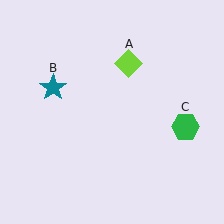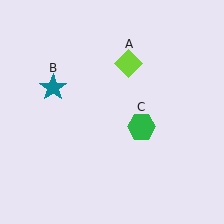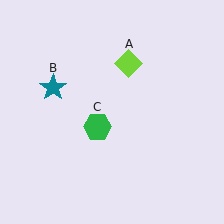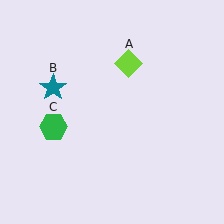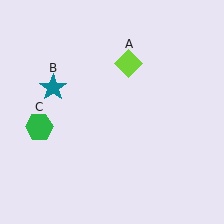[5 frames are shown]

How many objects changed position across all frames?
1 object changed position: green hexagon (object C).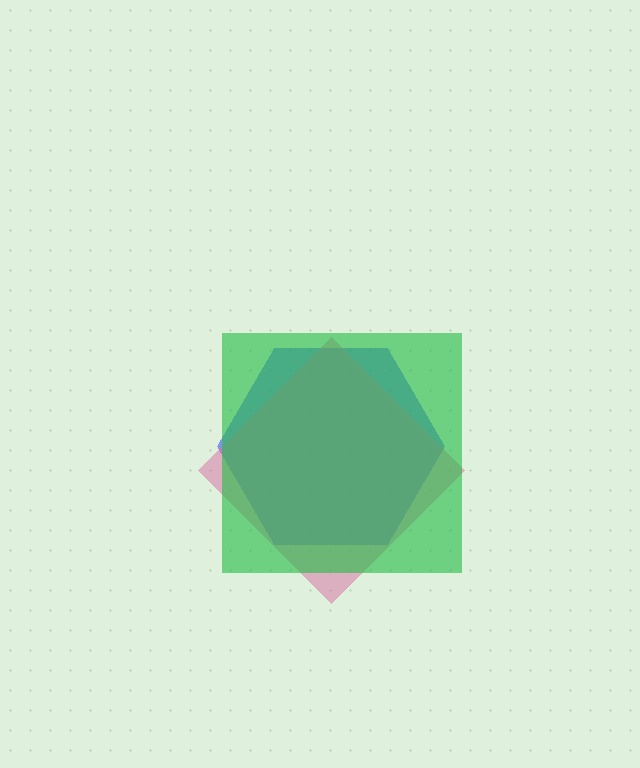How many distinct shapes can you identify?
There are 3 distinct shapes: a blue hexagon, a pink diamond, a green square.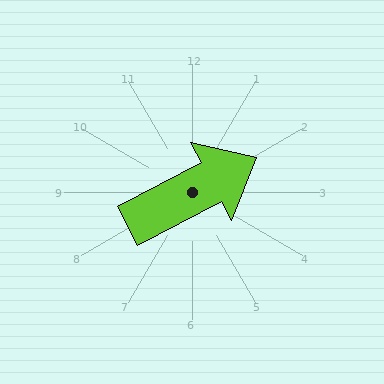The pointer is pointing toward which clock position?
Roughly 2 o'clock.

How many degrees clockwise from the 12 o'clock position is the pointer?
Approximately 62 degrees.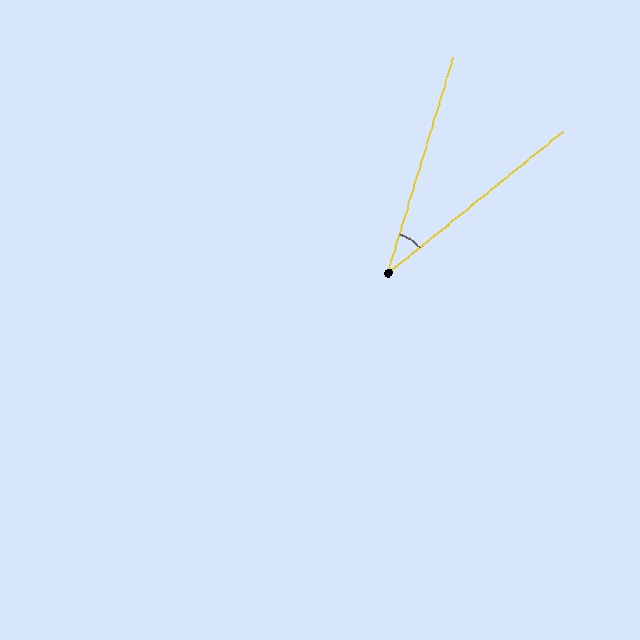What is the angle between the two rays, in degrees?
Approximately 34 degrees.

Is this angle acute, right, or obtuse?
It is acute.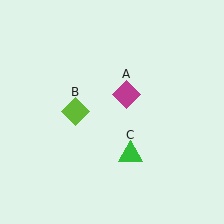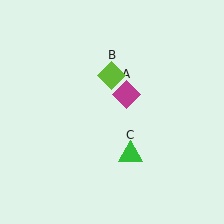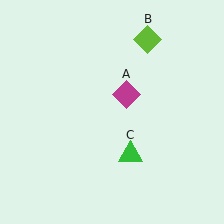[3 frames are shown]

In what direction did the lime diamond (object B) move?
The lime diamond (object B) moved up and to the right.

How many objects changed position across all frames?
1 object changed position: lime diamond (object B).